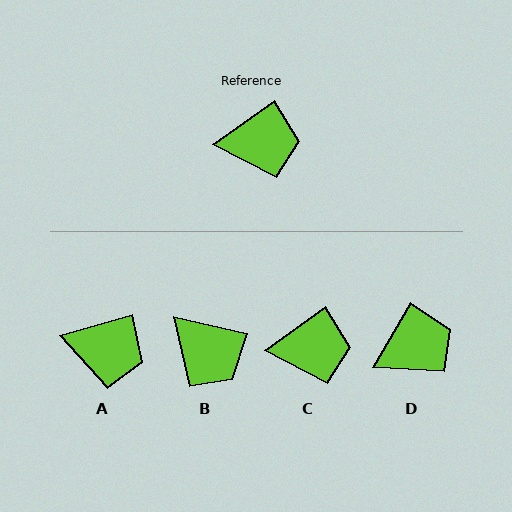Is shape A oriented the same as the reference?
No, it is off by about 20 degrees.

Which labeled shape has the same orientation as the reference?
C.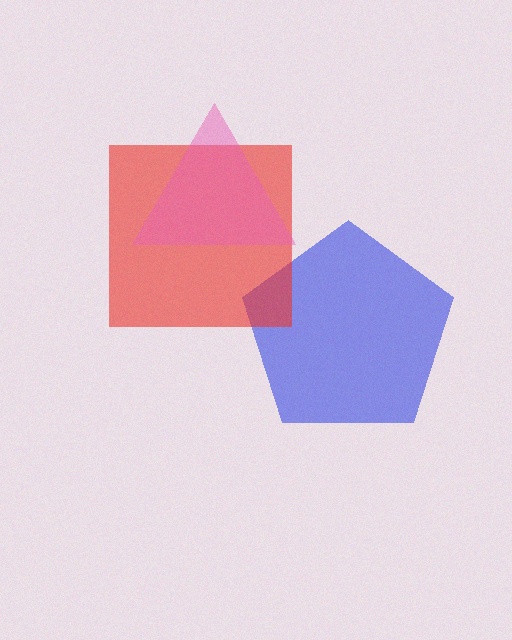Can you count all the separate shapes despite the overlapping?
Yes, there are 3 separate shapes.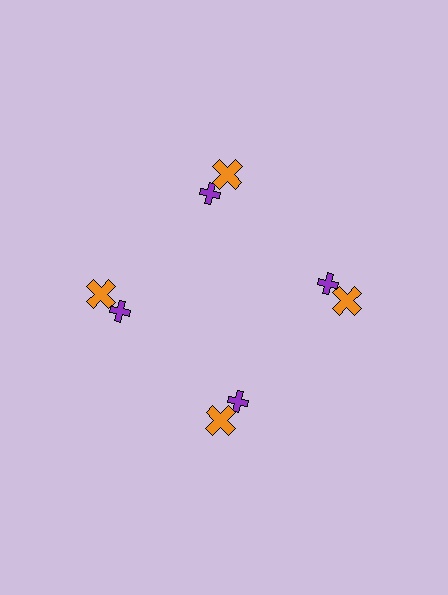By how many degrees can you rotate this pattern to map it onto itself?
The pattern maps onto itself every 90 degrees of rotation.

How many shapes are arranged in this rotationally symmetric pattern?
There are 8 shapes, arranged in 4 groups of 2.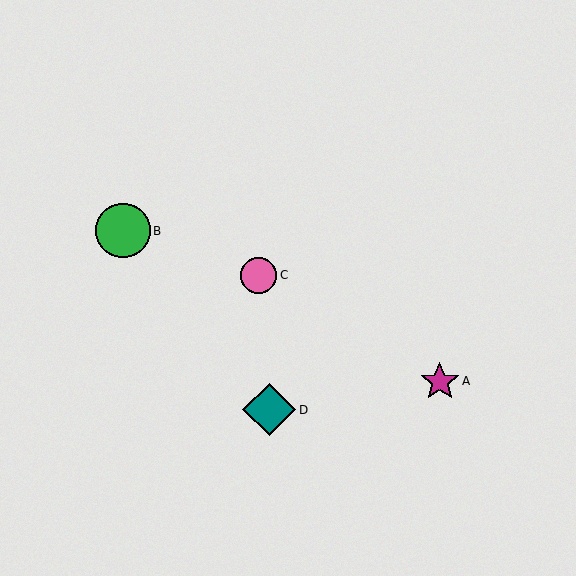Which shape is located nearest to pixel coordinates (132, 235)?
The green circle (labeled B) at (123, 231) is nearest to that location.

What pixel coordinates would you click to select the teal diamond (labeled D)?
Click at (269, 410) to select the teal diamond D.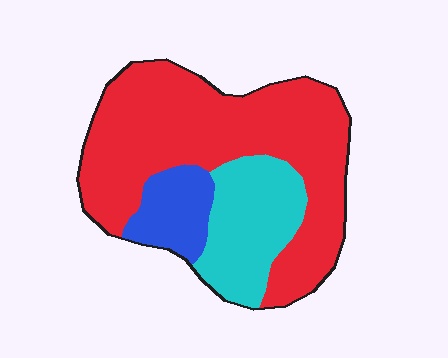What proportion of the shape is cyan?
Cyan takes up about one quarter (1/4) of the shape.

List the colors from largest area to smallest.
From largest to smallest: red, cyan, blue.